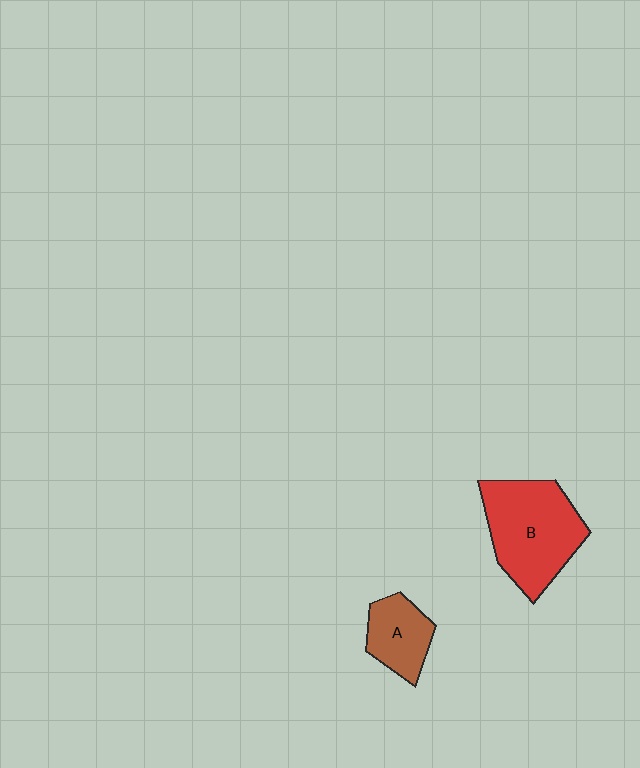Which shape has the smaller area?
Shape A (brown).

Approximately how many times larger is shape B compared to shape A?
Approximately 2.0 times.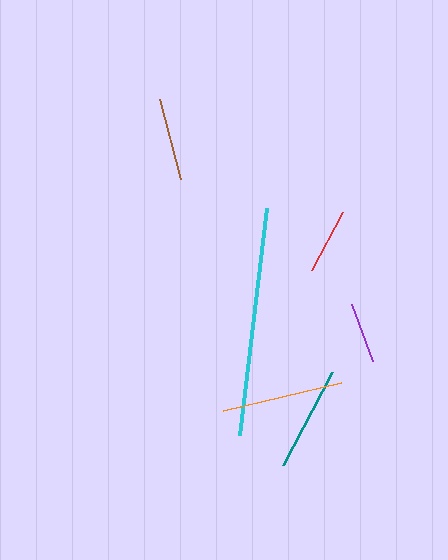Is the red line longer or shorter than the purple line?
The red line is longer than the purple line.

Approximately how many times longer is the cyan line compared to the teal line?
The cyan line is approximately 2.2 times the length of the teal line.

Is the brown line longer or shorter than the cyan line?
The cyan line is longer than the brown line.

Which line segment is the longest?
The cyan line is the longest at approximately 229 pixels.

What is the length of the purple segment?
The purple segment is approximately 61 pixels long.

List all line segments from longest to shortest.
From longest to shortest: cyan, orange, teal, brown, red, purple.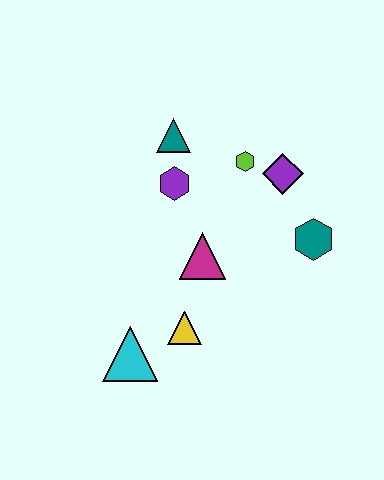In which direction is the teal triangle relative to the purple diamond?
The teal triangle is to the left of the purple diamond.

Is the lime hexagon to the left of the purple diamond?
Yes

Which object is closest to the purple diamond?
The lime hexagon is closest to the purple diamond.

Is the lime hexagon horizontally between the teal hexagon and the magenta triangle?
Yes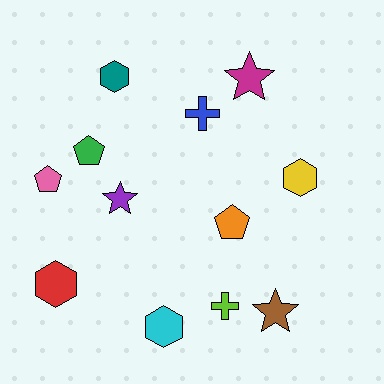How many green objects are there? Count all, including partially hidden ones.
There is 1 green object.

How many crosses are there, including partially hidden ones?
There are 2 crosses.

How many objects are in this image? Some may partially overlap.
There are 12 objects.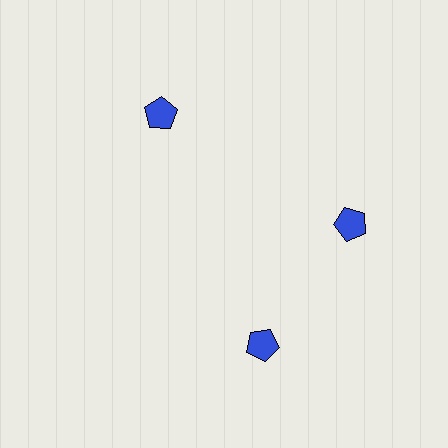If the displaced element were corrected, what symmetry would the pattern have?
It would have 3-fold rotational symmetry — the pattern would map onto itself every 120 degrees.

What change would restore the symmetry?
The symmetry would be restored by rotating it back into even spacing with its neighbors so that all 3 pentagons sit at equal angles and equal distance from the center.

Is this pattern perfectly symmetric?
No. The 3 blue pentagons are arranged in a ring, but one element near the 7 o'clock position is rotated out of alignment along the ring, breaking the 3-fold rotational symmetry.